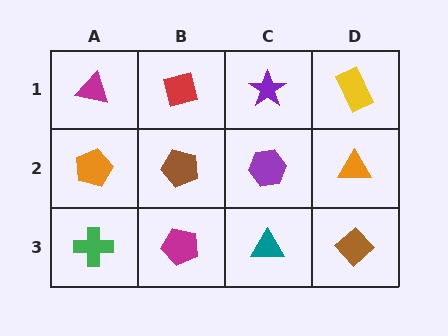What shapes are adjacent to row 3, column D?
An orange triangle (row 2, column D), a teal triangle (row 3, column C).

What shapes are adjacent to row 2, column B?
A red diamond (row 1, column B), a magenta pentagon (row 3, column B), an orange pentagon (row 2, column A), a purple hexagon (row 2, column C).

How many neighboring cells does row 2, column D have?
3.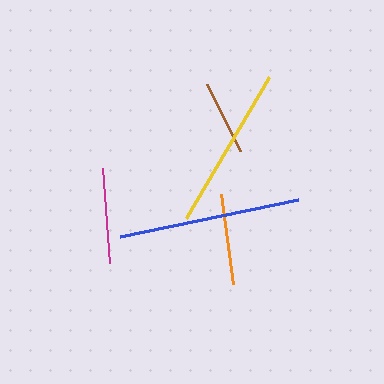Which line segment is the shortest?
The brown line is the shortest at approximately 74 pixels.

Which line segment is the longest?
The blue line is the longest at approximately 182 pixels.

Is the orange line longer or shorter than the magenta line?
The magenta line is longer than the orange line.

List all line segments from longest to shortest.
From longest to shortest: blue, yellow, magenta, orange, brown.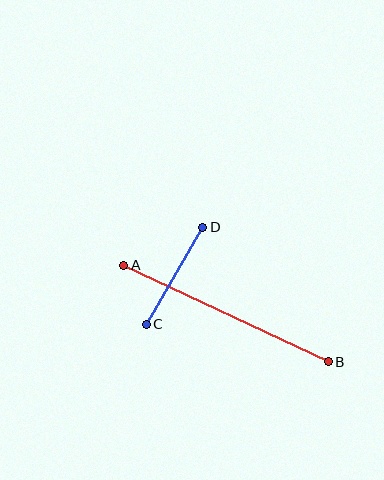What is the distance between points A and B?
The distance is approximately 226 pixels.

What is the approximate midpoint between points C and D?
The midpoint is at approximately (174, 276) pixels.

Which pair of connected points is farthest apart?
Points A and B are farthest apart.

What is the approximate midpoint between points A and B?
The midpoint is at approximately (226, 313) pixels.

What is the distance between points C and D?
The distance is approximately 112 pixels.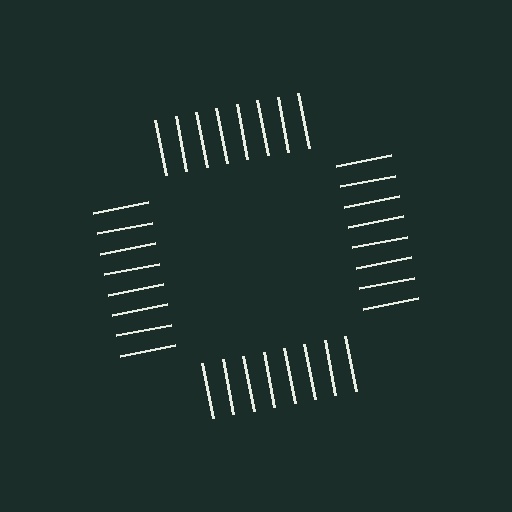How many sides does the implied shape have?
4 sides — the line-ends trace a square.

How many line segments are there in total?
32 — 8 along each of the 4 edges.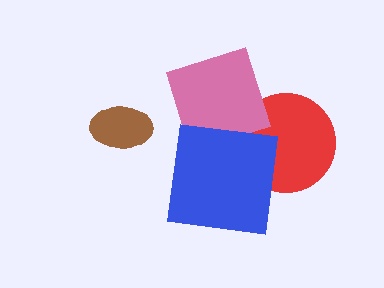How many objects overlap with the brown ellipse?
0 objects overlap with the brown ellipse.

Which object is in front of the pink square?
The blue square is in front of the pink square.